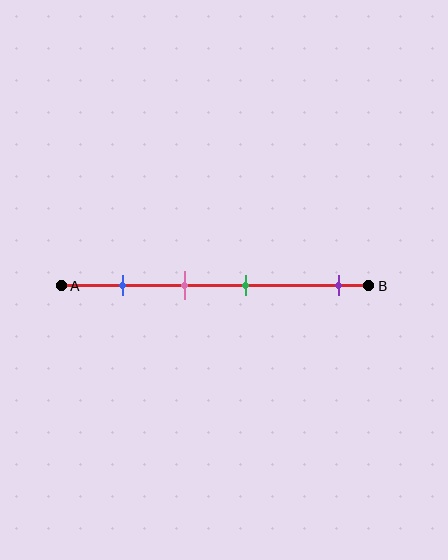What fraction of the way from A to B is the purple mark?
The purple mark is approximately 90% (0.9) of the way from A to B.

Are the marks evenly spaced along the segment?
No, the marks are not evenly spaced.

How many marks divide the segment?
There are 4 marks dividing the segment.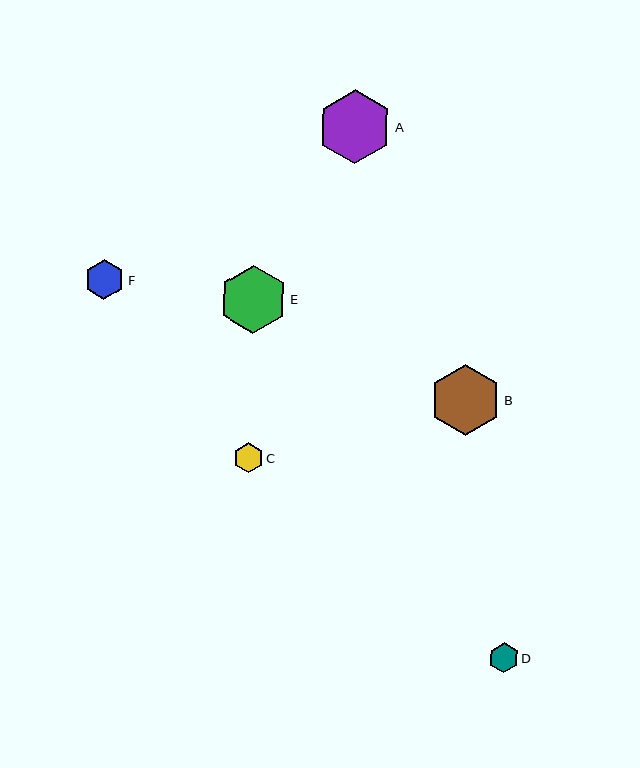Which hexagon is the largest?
Hexagon A is the largest with a size of approximately 74 pixels.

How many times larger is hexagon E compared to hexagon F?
Hexagon E is approximately 1.7 times the size of hexagon F.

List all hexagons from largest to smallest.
From largest to smallest: A, B, E, F, C, D.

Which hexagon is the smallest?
Hexagon D is the smallest with a size of approximately 30 pixels.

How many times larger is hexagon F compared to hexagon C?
Hexagon F is approximately 1.3 times the size of hexagon C.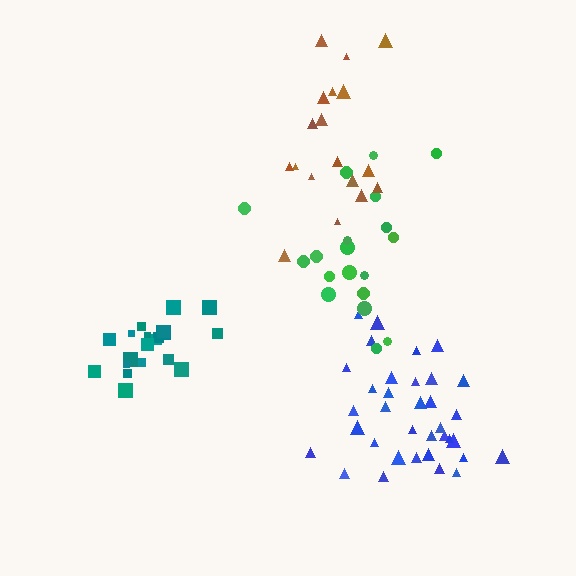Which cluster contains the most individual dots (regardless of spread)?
Blue (35).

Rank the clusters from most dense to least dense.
teal, blue, green, brown.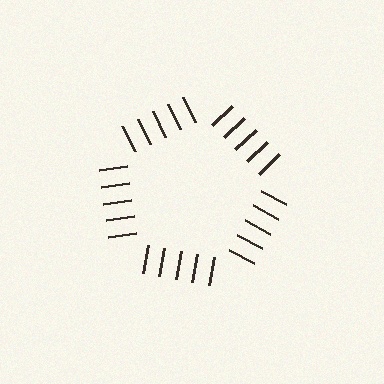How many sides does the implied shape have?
5 sides — the line-ends trace a pentagon.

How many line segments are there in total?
25 — 5 along each of the 5 edges.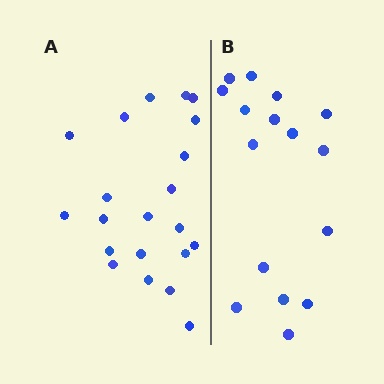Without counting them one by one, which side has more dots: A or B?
Region A (the left region) has more dots.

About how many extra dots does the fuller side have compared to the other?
Region A has about 5 more dots than region B.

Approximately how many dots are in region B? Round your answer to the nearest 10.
About 20 dots. (The exact count is 16, which rounds to 20.)